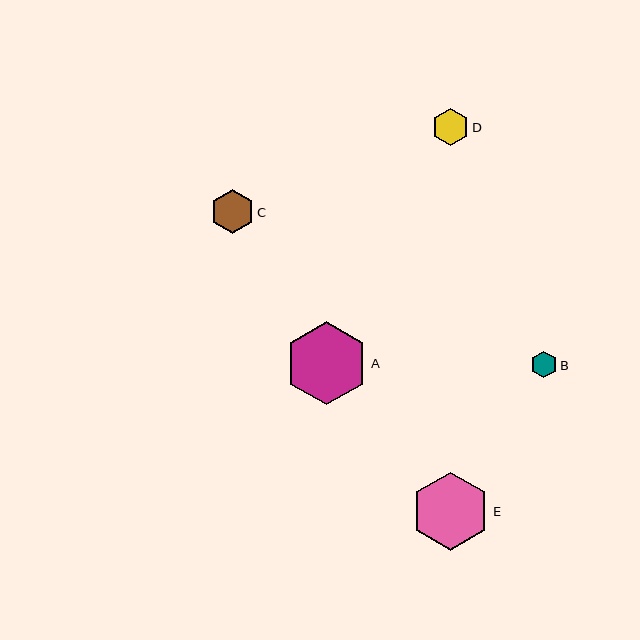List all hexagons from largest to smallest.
From largest to smallest: A, E, C, D, B.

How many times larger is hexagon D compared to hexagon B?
Hexagon D is approximately 1.4 times the size of hexagon B.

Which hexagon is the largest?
Hexagon A is the largest with a size of approximately 83 pixels.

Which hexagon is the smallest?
Hexagon B is the smallest with a size of approximately 27 pixels.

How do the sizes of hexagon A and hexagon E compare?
Hexagon A and hexagon E are approximately the same size.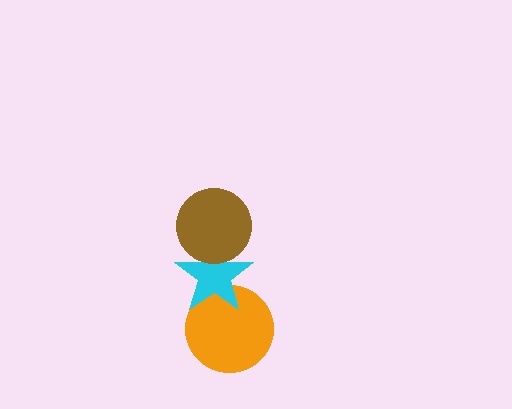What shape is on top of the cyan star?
The brown circle is on top of the cyan star.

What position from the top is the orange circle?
The orange circle is 3rd from the top.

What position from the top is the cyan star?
The cyan star is 2nd from the top.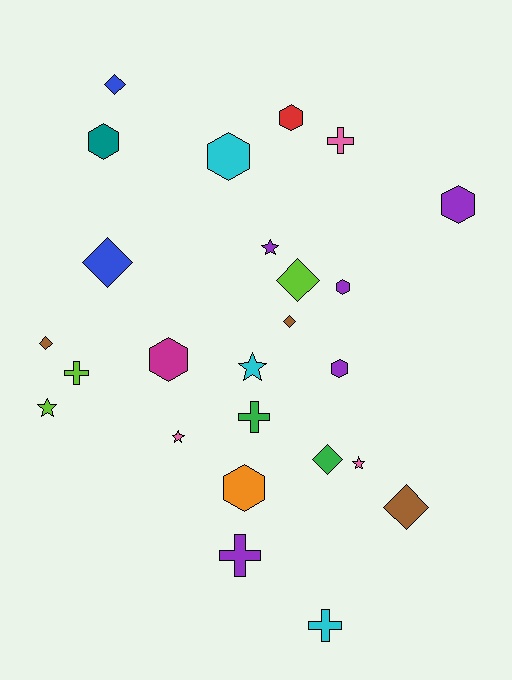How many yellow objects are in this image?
There are no yellow objects.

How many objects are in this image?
There are 25 objects.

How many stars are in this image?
There are 5 stars.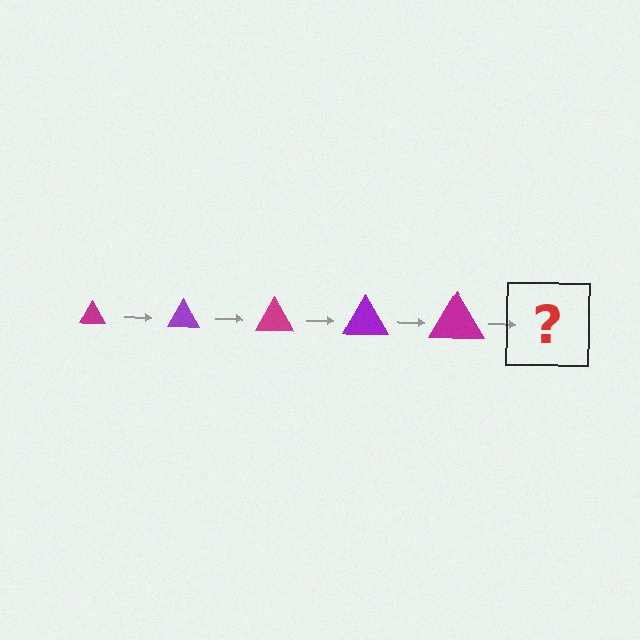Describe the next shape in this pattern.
It should be a purple triangle, larger than the previous one.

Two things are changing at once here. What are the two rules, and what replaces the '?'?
The two rules are that the triangle grows larger each step and the color cycles through magenta and purple. The '?' should be a purple triangle, larger than the previous one.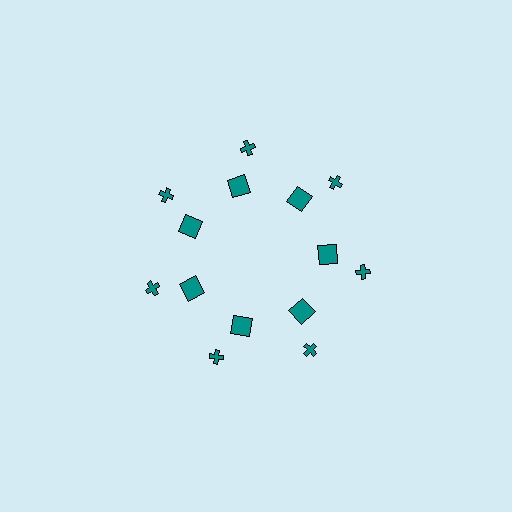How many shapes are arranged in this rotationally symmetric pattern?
There are 14 shapes, arranged in 7 groups of 2.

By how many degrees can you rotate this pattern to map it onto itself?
The pattern maps onto itself every 51 degrees of rotation.